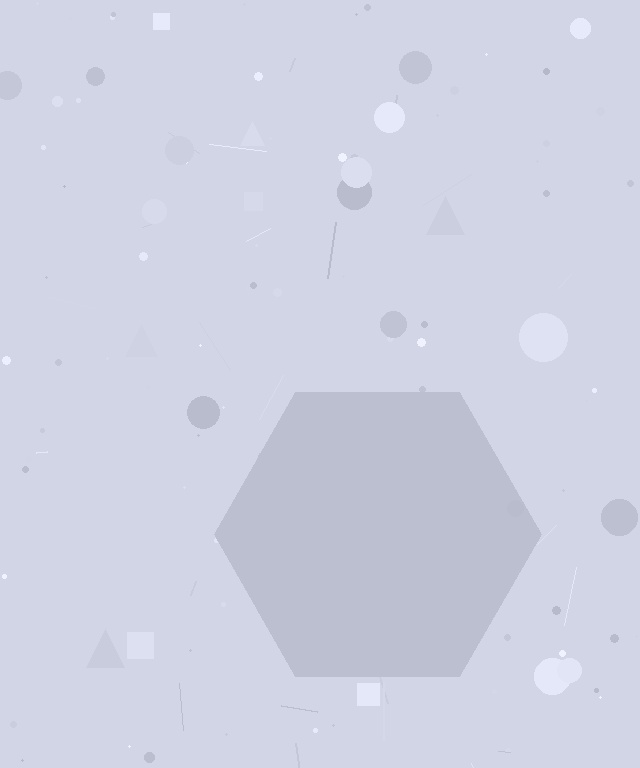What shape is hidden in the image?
A hexagon is hidden in the image.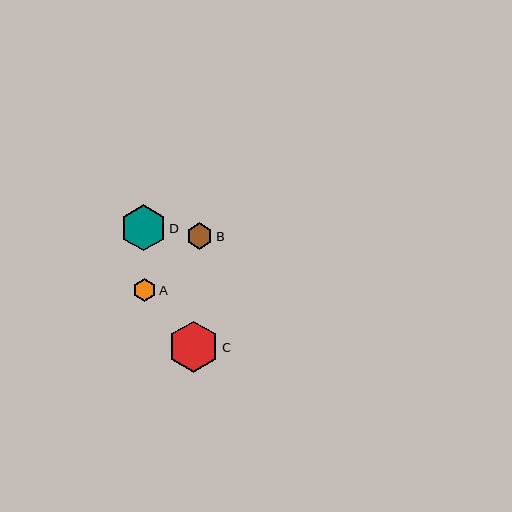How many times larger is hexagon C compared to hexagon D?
Hexagon C is approximately 1.1 times the size of hexagon D.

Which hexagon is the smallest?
Hexagon A is the smallest with a size of approximately 23 pixels.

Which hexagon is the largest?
Hexagon C is the largest with a size of approximately 51 pixels.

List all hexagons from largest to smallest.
From largest to smallest: C, D, B, A.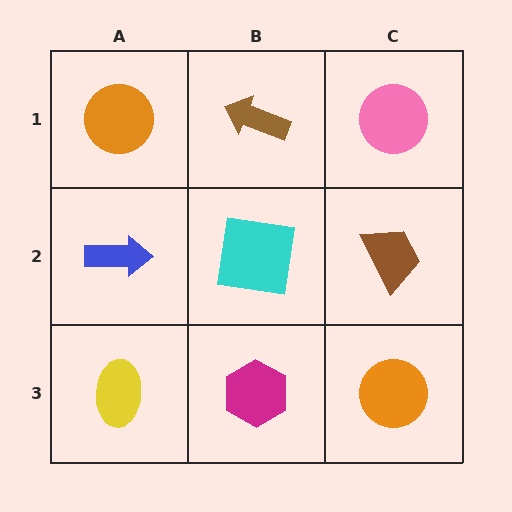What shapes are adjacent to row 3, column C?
A brown trapezoid (row 2, column C), a magenta hexagon (row 3, column B).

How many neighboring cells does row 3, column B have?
3.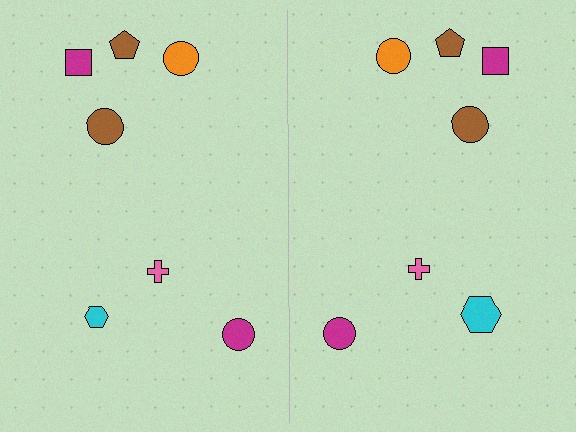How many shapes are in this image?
There are 14 shapes in this image.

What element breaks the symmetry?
The cyan hexagon on the right side has a different size than its mirror counterpart.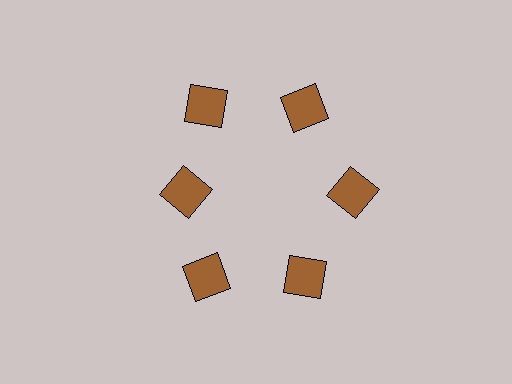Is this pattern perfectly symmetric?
No. The 6 brown squares are arranged in a ring, but one element near the 9 o'clock position is pulled inward toward the center, breaking the 6-fold rotational symmetry.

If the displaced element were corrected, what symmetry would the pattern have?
It would have 6-fold rotational symmetry — the pattern would map onto itself every 60 degrees.